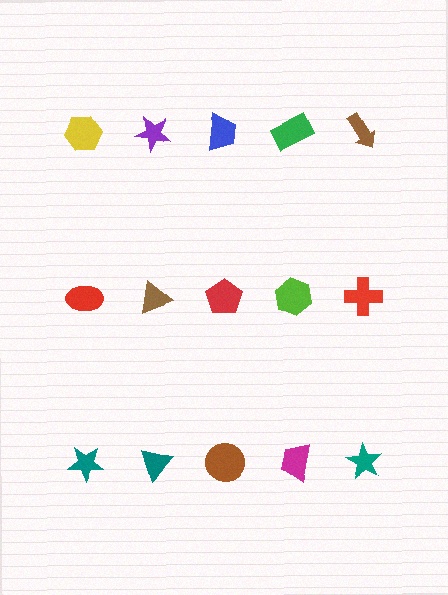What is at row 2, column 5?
A red cross.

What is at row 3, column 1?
A teal star.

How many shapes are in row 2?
5 shapes.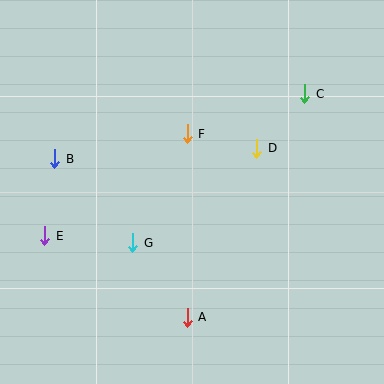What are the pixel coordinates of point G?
Point G is at (133, 243).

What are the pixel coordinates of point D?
Point D is at (257, 148).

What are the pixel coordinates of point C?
Point C is at (305, 94).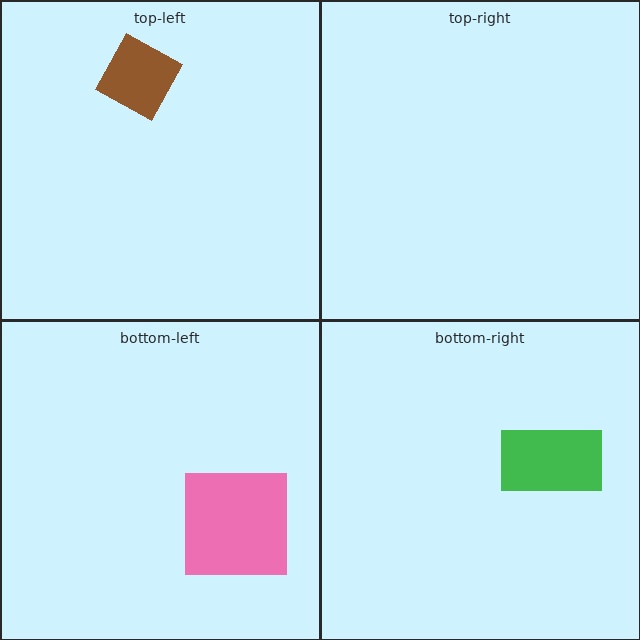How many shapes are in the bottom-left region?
1.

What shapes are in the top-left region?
The brown diamond.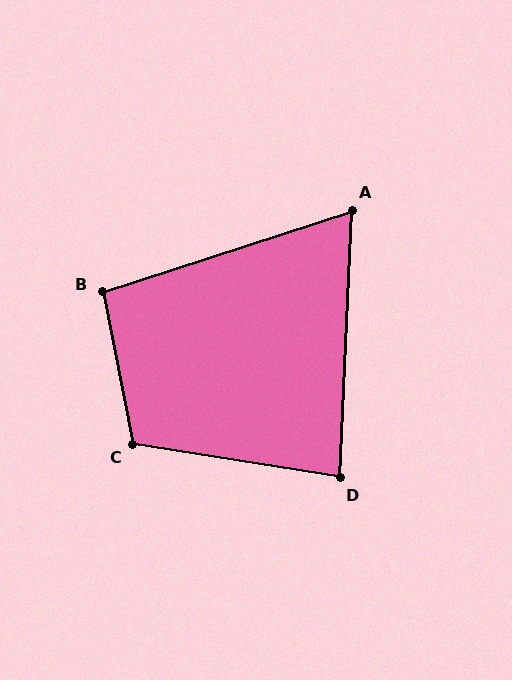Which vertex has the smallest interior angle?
A, at approximately 69 degrees.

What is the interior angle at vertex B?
Approximately 97 degrees (obtuse).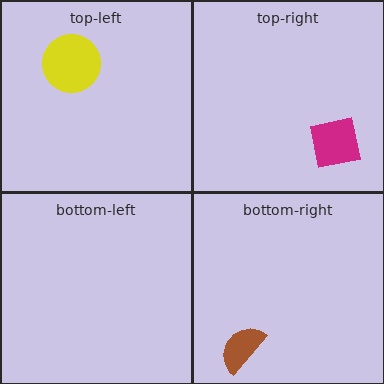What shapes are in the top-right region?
The magenta square.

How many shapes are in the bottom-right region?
1.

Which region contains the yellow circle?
The top-left region.